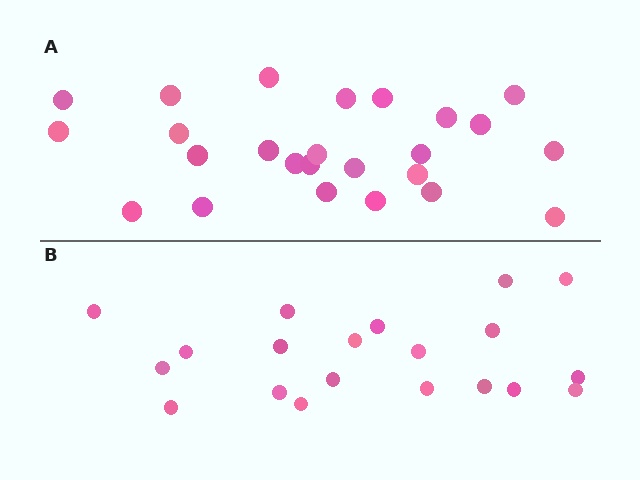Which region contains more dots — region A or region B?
Region A (the top region) has more dots.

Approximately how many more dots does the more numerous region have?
Region A has about 5 more dots than region B.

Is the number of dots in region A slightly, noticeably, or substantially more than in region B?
Region A has noticeably more, but not dramatically so. The ratio is roughly 1.2 to 1.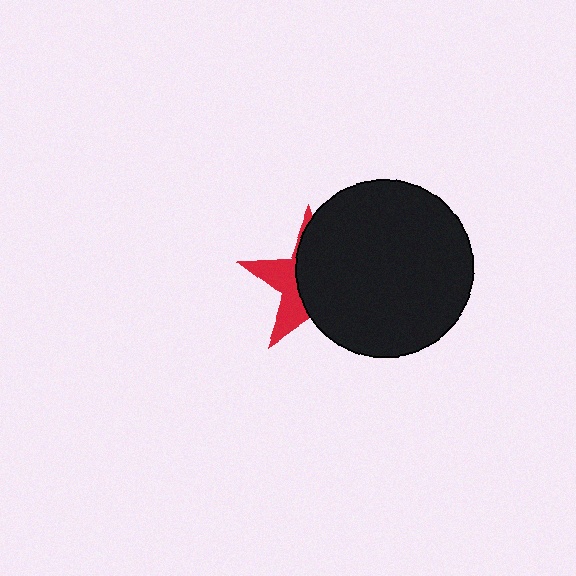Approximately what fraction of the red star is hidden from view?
Roughly 65% of the red star is hidden behind the black circle.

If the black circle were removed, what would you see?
You would see the complete red star.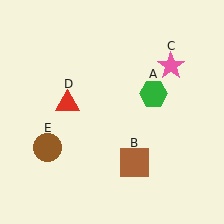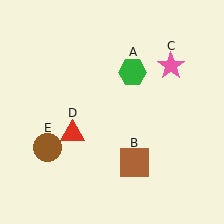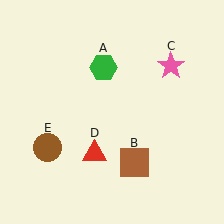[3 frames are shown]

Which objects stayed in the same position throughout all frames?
Brown square (object B) and pink star (object C) and brown circle (object E) remained stationary.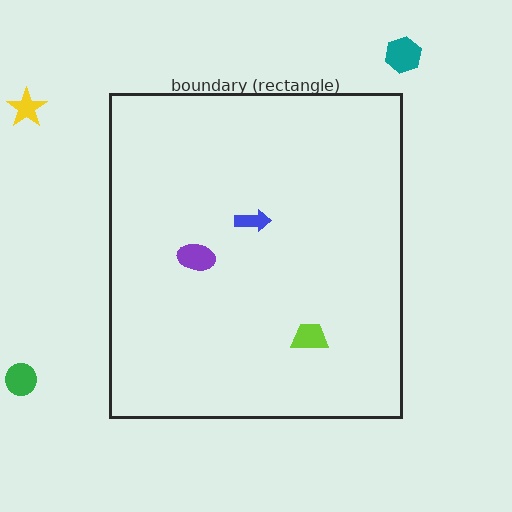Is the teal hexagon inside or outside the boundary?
Outside.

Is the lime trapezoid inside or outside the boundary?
Inside.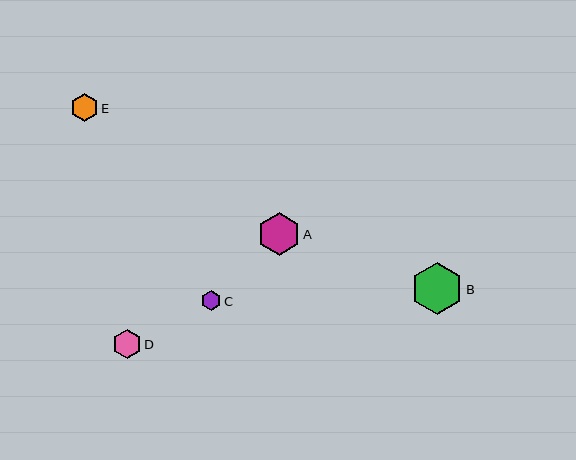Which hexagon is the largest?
Hexagon B is the largest with a size of approximately 53 pixels.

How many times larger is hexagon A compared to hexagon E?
Hexagon A is approximately 1.6 times the size of hexagon E.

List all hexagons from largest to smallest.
From largest to smallest: B, A, D, E, C.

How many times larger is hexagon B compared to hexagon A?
Hexagon B is approximately 1.2 times the size of hexagon A.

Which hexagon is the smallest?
Hexagon C is the smallest with a size of approximately 20 pixels.